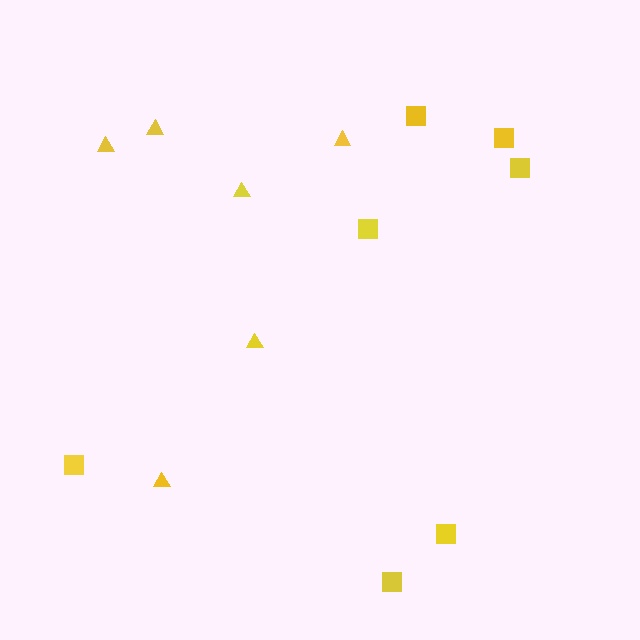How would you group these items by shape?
There are 2 groups: one group of squares (7) and one group of triangles (6).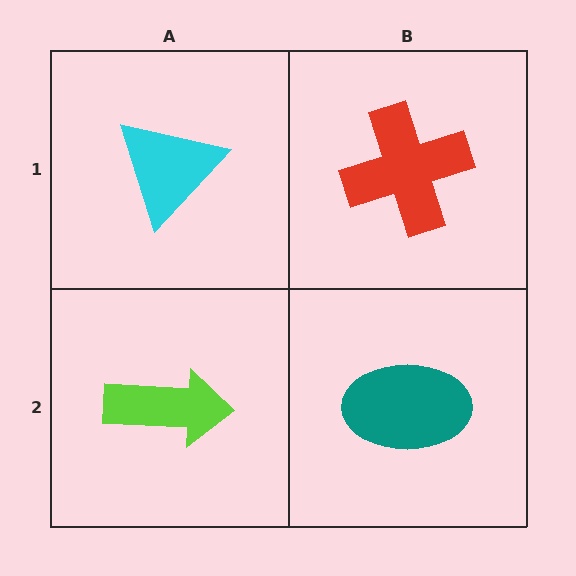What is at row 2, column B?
A teal ellipse.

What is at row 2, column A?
A lime arrow.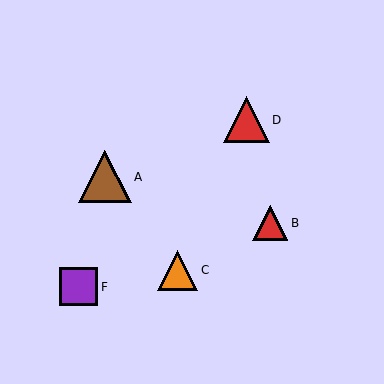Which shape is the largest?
The brown triangle (labeled A) is the largest.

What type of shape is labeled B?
Shape B is a red triangle.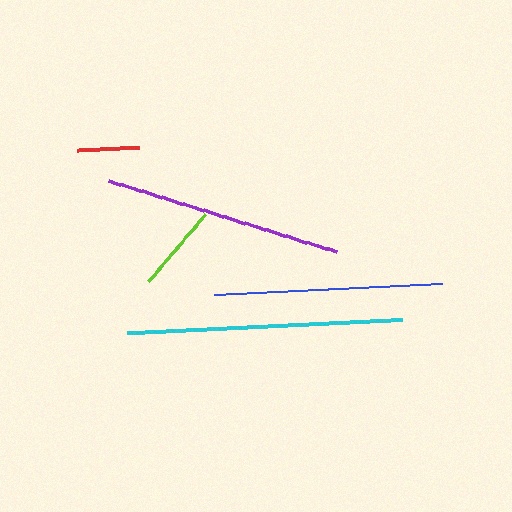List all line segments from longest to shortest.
From longest to shortest: cyan, purple, blue, lime, red.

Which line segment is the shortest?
The red line is the shortest at approximately 63 pixels.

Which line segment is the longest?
The cyan line is the longest at approximately 276 pixels.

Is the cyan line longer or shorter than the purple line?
The cyan line is longer than the purple line.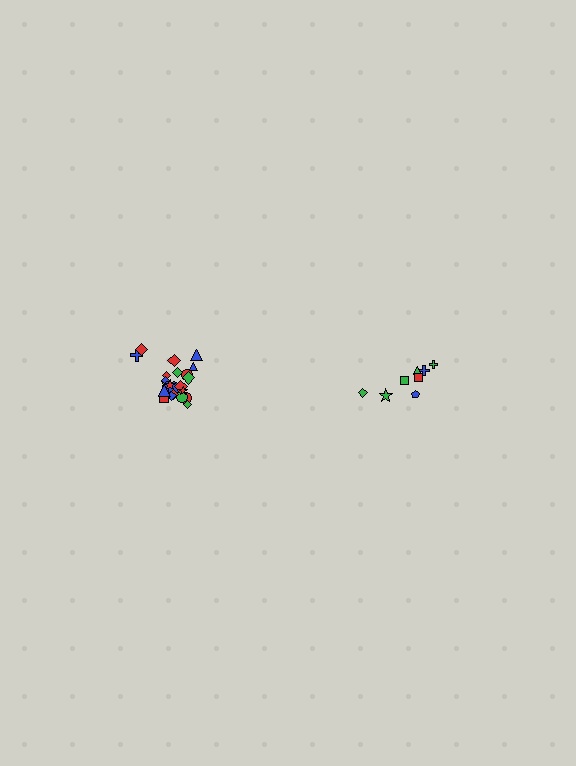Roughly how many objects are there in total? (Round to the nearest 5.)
Roughly 35 objects in total.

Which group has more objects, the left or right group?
The left group.